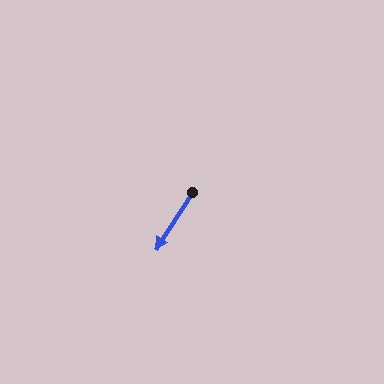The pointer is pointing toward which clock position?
Roughly 7 o'clock.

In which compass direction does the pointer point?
Southwest.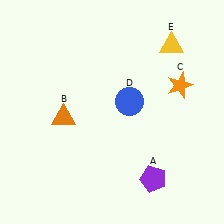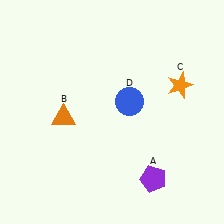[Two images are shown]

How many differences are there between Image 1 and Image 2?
There is 1 difference between the two images.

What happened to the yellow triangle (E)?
The yellow triangle (E) was removed in Image 2. It was in the top-right area of Image 1.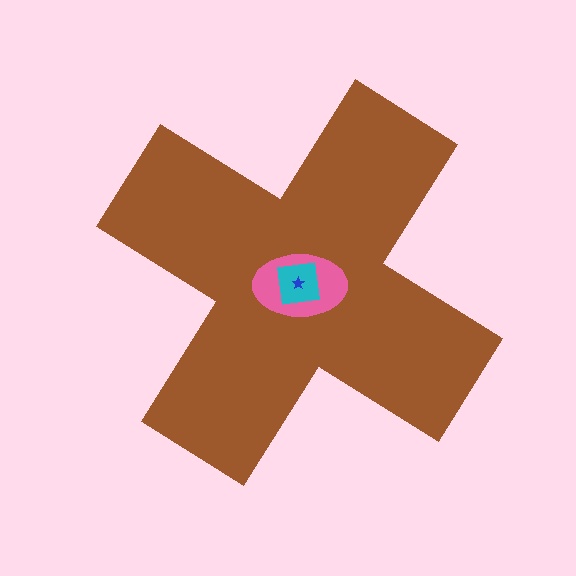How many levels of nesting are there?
4.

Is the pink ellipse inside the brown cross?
Yes.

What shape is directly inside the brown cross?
The pink ellipse.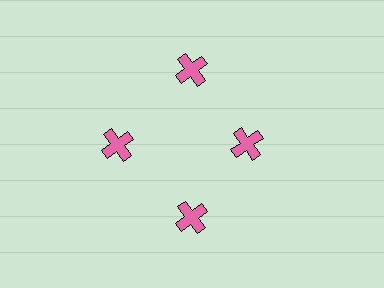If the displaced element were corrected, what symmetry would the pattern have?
It would have 4-fold rotational symmetry — the pattern would map onto itself every 90 degrees.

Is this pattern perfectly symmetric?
No. The 4 pink crosses are arranged in a ring, but one element near the 3 o'clock position is pulled inward toward the center, breaking the 4-fold rotational symmetry.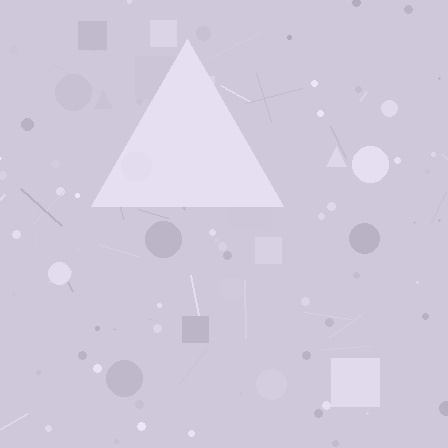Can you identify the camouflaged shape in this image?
The camouflaged shape is a triangle.